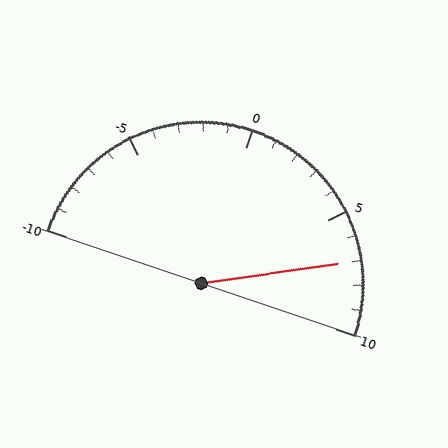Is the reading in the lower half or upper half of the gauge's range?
The reading is in the upper half of the range (-10 to 10).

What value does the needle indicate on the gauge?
The needle indicates approximately 7.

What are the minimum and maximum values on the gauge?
The gauge ranges from -10 to 10.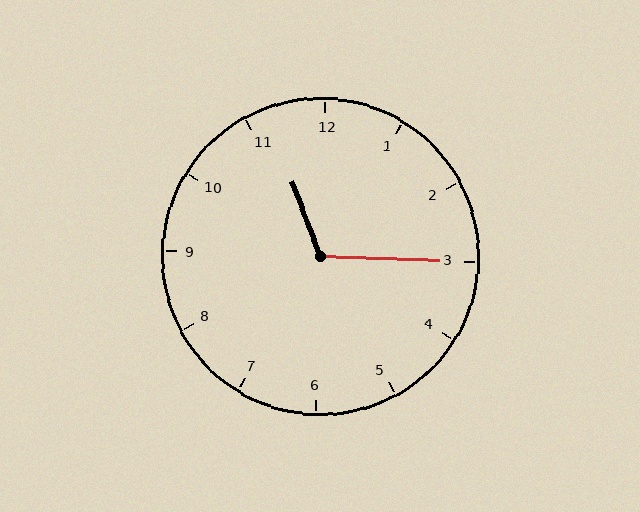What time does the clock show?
11:15.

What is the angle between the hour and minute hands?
Approximately 112 degrees.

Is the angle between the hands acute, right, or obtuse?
It is obtuse.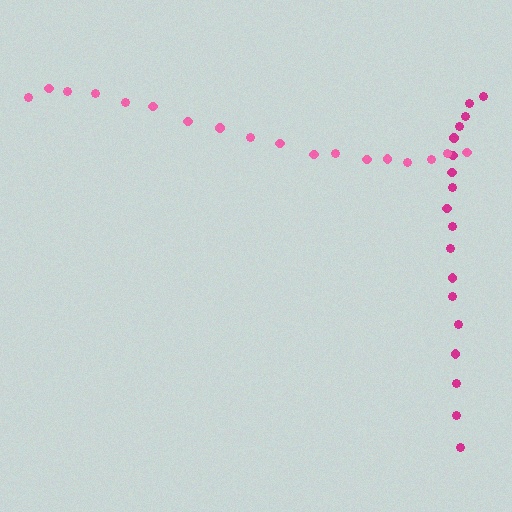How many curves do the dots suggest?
There are 2 distinct paths.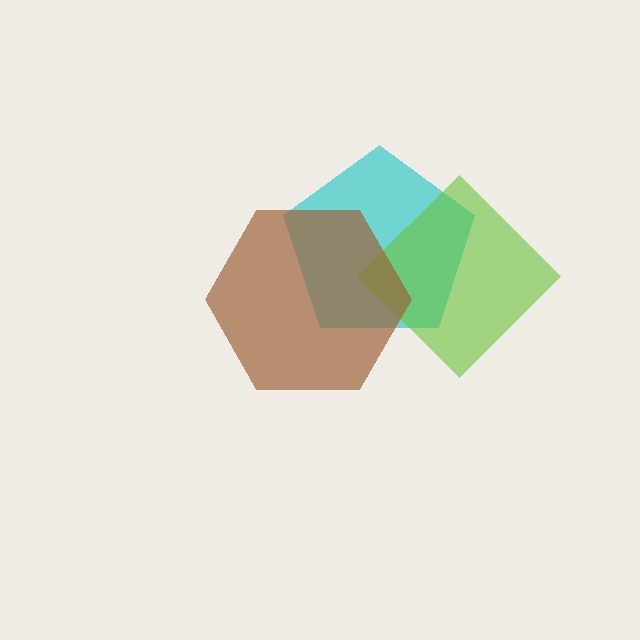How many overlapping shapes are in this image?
There are 3 overlapping shapes in the image.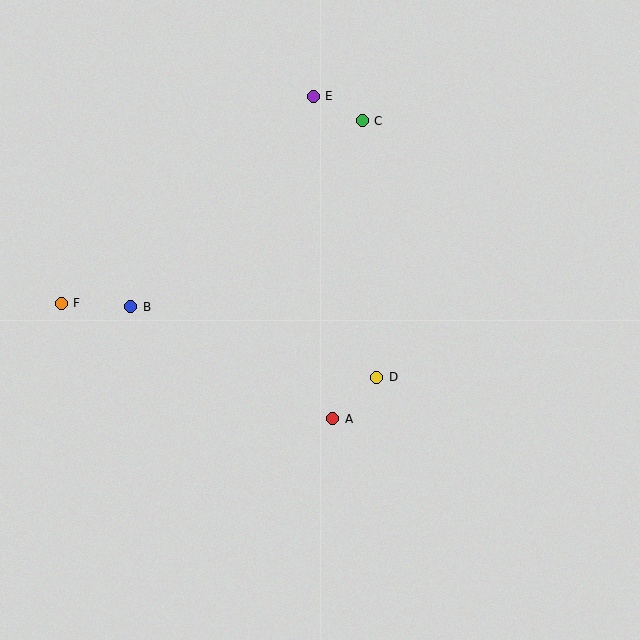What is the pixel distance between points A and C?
The distance between A and C is 299 pixels.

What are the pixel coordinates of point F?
Point F is at (61, 303).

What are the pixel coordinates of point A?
Point A is at (333, 419).